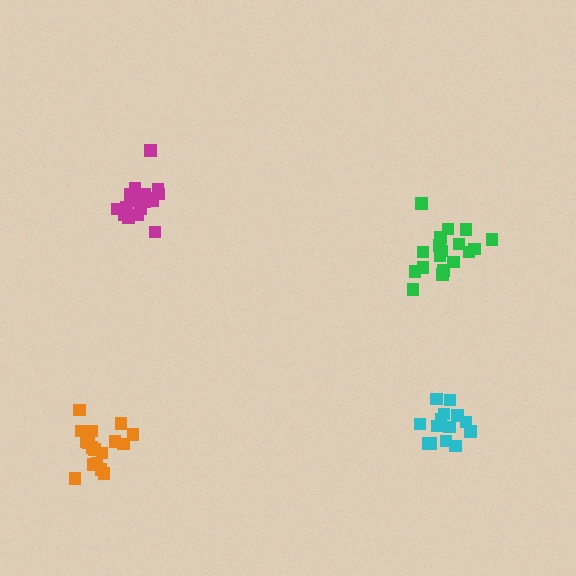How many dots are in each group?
Group 1: 14 dots, Group 2: 18 dots, Group 3: 19 dots, Group 4: 19 dots (70 total).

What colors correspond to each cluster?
The clusters are colored: cyan, orange, magenta, green.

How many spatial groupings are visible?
There are 4 spatial groupings.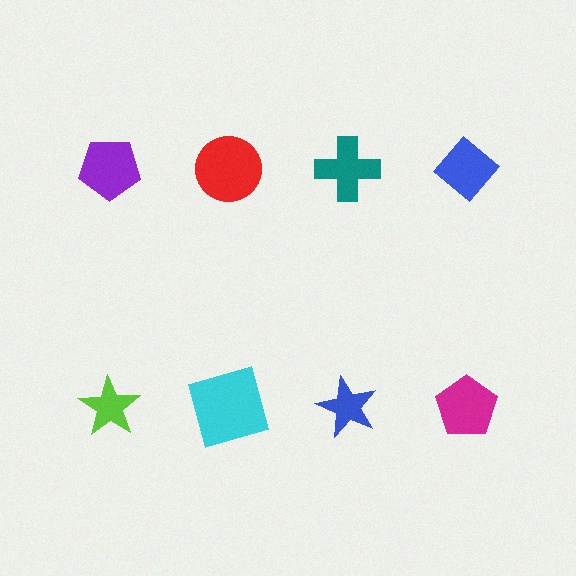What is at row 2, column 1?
A lime star.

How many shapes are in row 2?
4 shapes.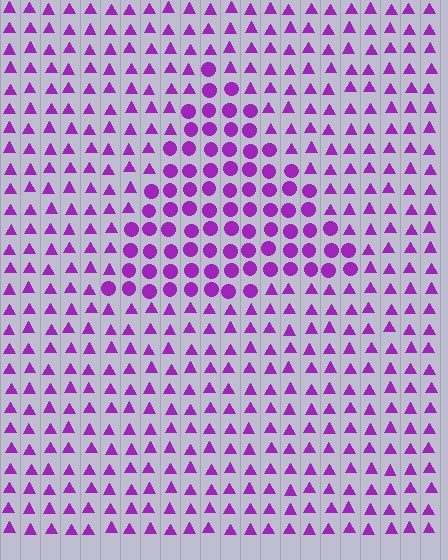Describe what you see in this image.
The image is filled with small purple elements arranged in a uniform grid. A triangle-shaped region contains circles, while the surrounding area contains triangles. The boundary is defined purely by the change in element shape.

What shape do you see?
I see a triangle.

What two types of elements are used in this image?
The image uses circles inside the triangle region and triangles outside it.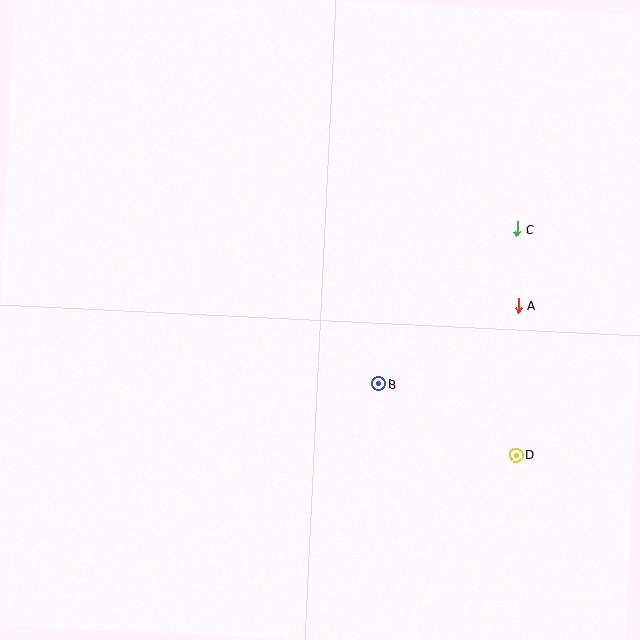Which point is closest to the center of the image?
Point B at (379, 384) is closest to the center.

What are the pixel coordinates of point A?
Point A is at (518, 305).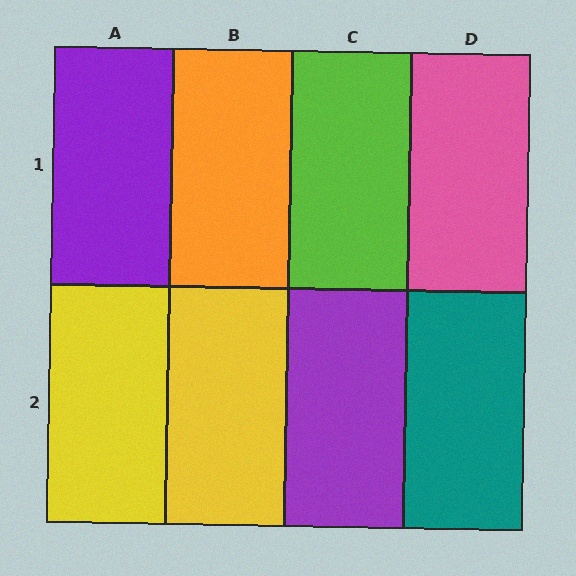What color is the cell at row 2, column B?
Yellow.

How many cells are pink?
1 cell is pink.